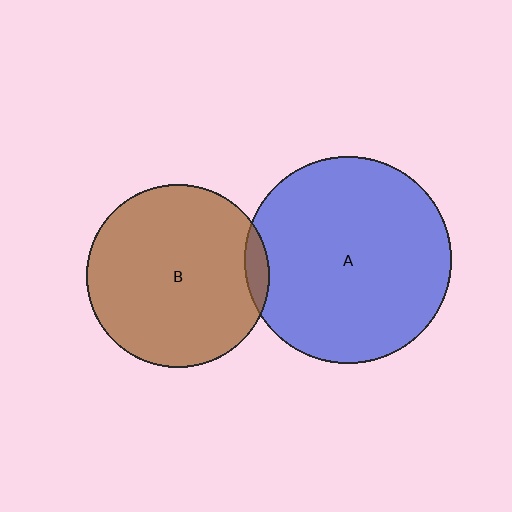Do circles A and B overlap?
Yes.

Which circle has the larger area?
Circle A (blue).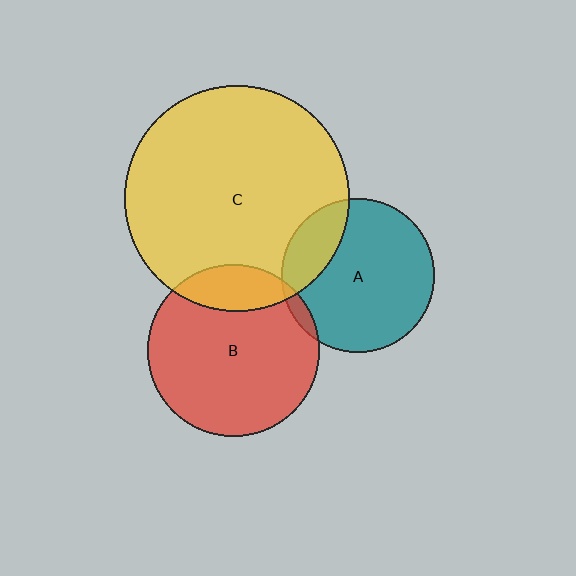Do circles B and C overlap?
Yes.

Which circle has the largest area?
Circle C (yellow).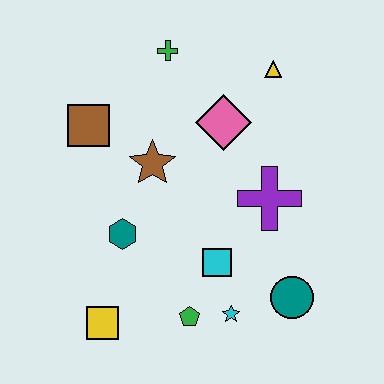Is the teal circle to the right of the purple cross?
Yes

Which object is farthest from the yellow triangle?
The yellow square is farthest from the yellow triangle.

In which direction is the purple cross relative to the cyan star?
The purple cross is above the cyan star.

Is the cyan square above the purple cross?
No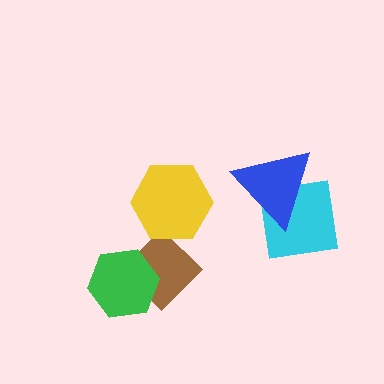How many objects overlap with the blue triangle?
1 object overlaps with the blue triangle.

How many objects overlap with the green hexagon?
1 object overlaps with the green hexagon.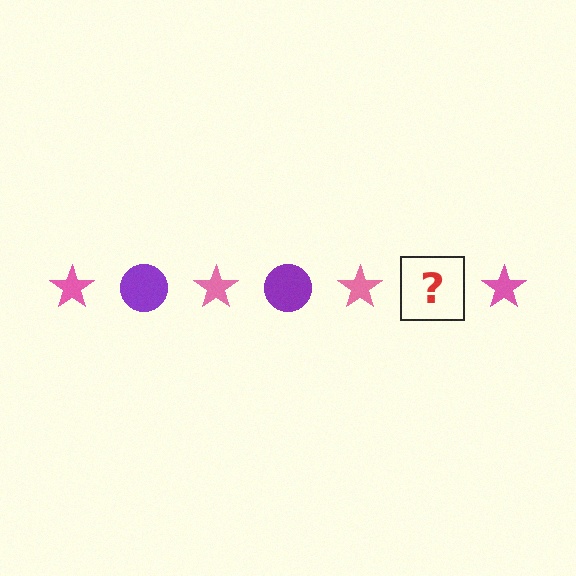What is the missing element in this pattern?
The missing element is a purple circle.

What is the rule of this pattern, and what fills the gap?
The rule is that the pattern alternates between pink star and purple circle. The gap should be filled with a purple circle.